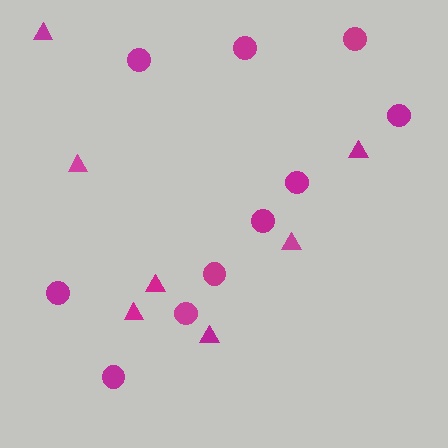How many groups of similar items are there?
There are 2 groups: one group of circles (10) and one group of triangles (7).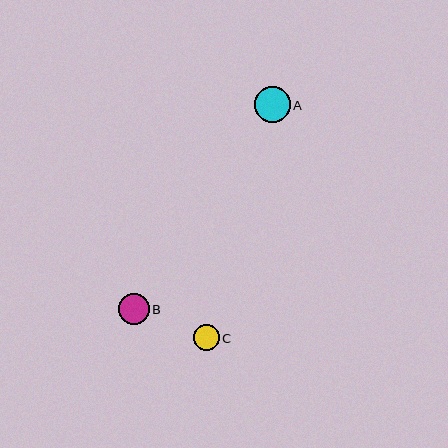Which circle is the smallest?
Circle C is the smallest with a size of approximately 26 pixels.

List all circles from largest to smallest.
From largest to smallest: A, B, C.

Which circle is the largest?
Circle A is the largest with a size of approximately 36 pixels.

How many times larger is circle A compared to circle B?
Circle A is approximately 1.2 times the size of circle B.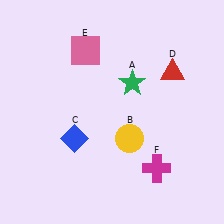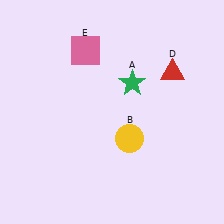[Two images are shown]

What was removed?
The magenta cross (F), the blue diamond (C) were removed in Image 2.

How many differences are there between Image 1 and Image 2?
There are 2 differences between the two images.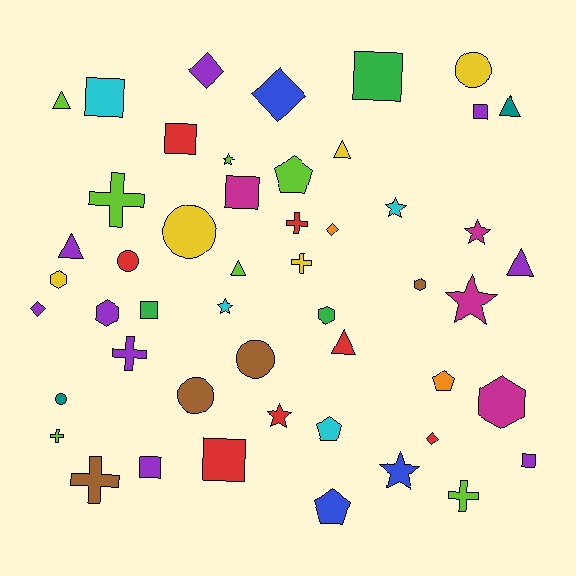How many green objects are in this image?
There are 3 green objects.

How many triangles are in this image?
There are 7 triangles.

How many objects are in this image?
There are 50 objects.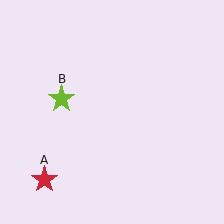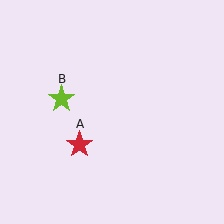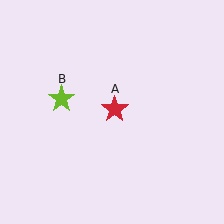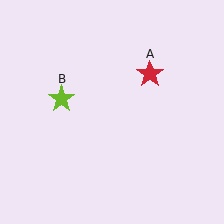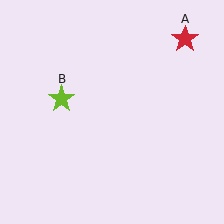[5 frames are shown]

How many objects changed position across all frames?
1 object changed position: red star (object A).